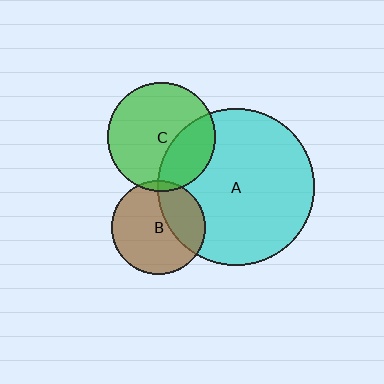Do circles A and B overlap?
Yes.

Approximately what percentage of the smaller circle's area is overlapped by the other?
Approximately 35%.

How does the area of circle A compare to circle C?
Approximately 2.1 times.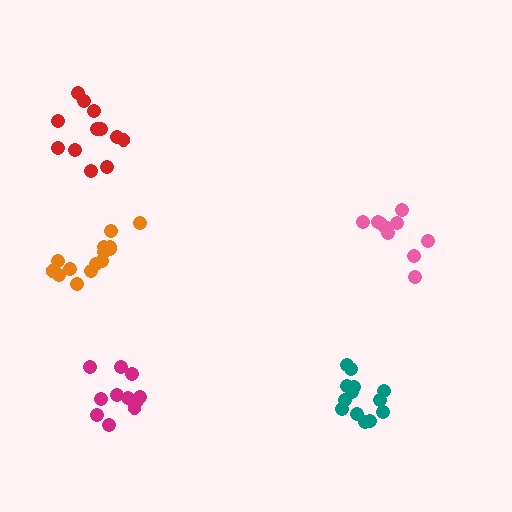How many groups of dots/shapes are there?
There are 5 groups.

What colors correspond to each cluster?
The clusters are colored: teal, magenta, pink, red, orange.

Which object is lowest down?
The magenta cluster is bottommost.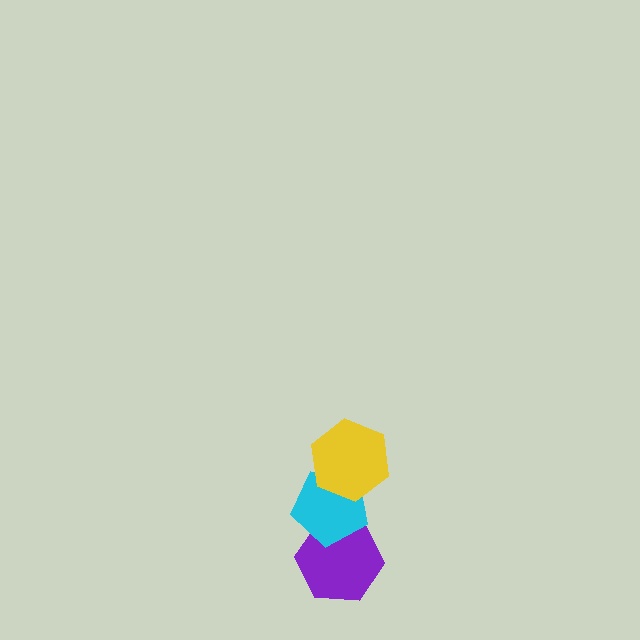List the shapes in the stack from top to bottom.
From top to bottom: the yellow hexagon, the cyan pentagon, the purple hexagon.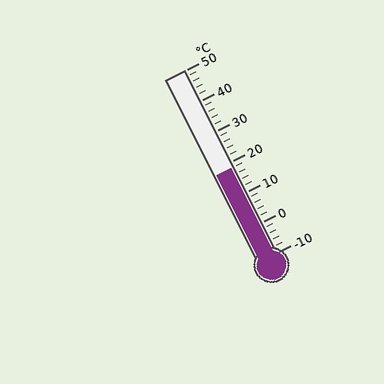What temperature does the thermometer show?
The thermometer shows approximately 18°C.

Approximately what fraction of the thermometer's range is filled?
The thermometer is filled to approximately 45% of its range.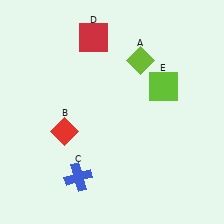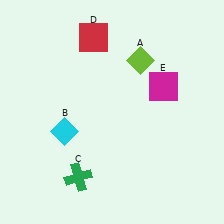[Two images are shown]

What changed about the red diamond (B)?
In Image 1, B is red. In Image 2, it changed to cyan.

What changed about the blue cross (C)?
In Image 1, C is blue. In Image 2, it changed to green.